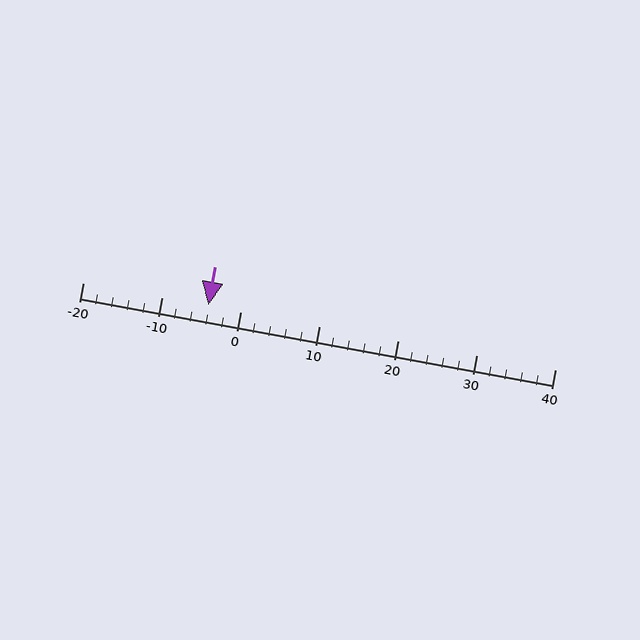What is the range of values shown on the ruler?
The ruler shows values from -20 to 40.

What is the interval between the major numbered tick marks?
The major tick marks are spaced 10 units apart.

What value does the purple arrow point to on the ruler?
The purple arrow points to approximately -4.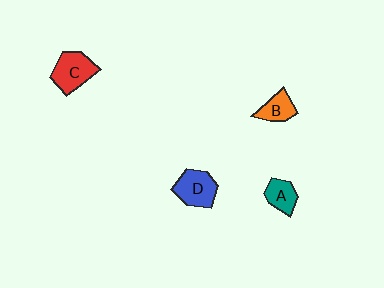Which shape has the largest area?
Shape C (red).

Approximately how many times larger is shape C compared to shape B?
Approximately 1.5 times.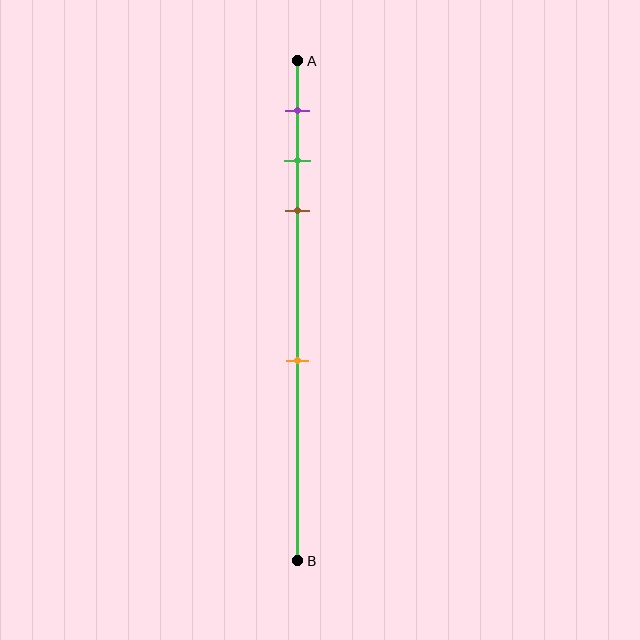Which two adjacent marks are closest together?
The green and brown marks are the closest adjacent pair.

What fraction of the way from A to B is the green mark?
The green mark is approximately 20% (0.2) of the way from A to B.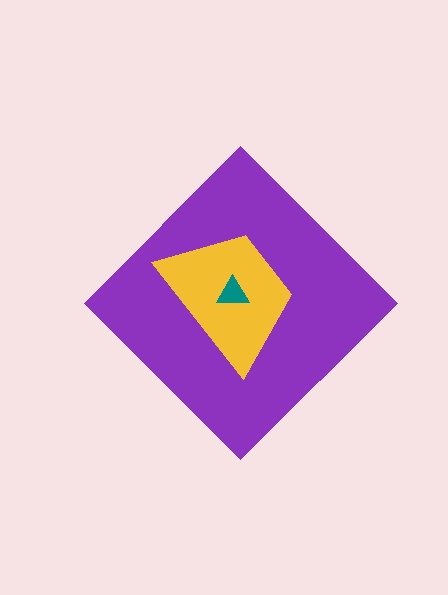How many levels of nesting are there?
3.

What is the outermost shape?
The purple diamond.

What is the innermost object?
The teal triangle.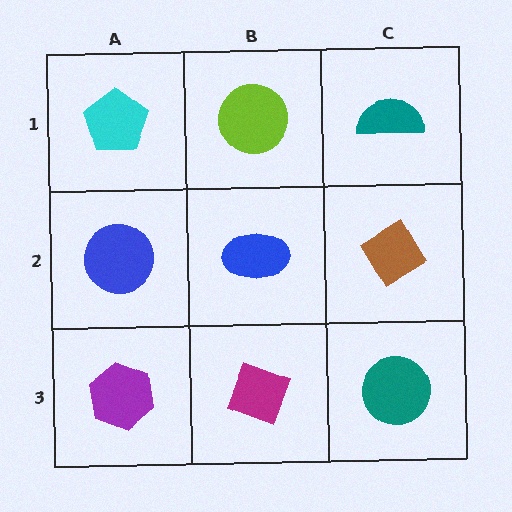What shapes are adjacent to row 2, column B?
A lime circle (row 1, column B), a magenta diamond (row 3, column B), a blue circle (row 2, column A), a brown diamond (row 2, column C).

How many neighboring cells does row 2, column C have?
3.